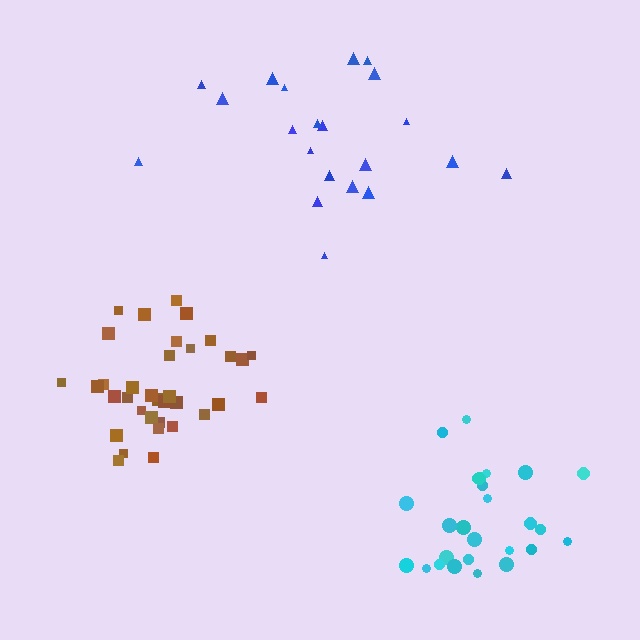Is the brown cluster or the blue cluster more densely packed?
Brown.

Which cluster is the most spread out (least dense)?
Blue.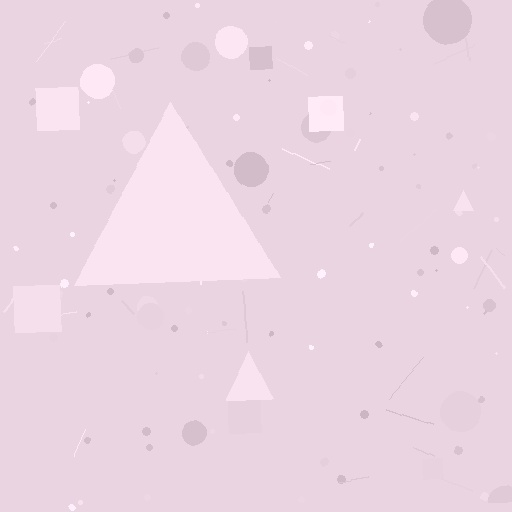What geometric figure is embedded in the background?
A triangle is embedded in the background.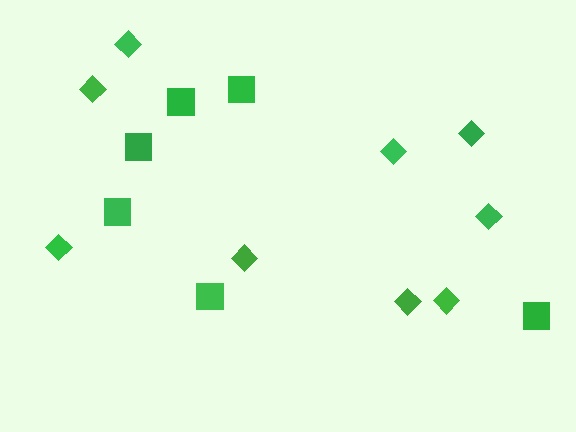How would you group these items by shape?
There are 2 groups: one group of diamonds (9) and one group of squares (6).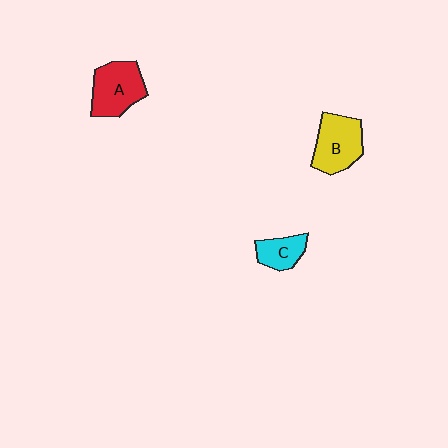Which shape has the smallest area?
Shape C (cyan).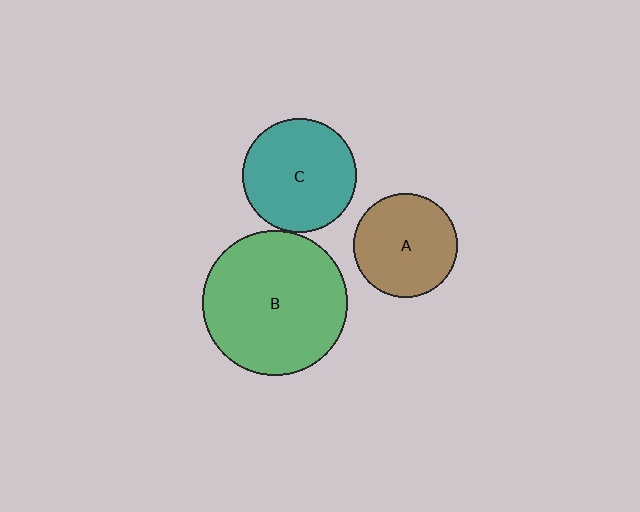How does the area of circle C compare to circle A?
Approximately 1.2 times.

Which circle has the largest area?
Circle B (green).